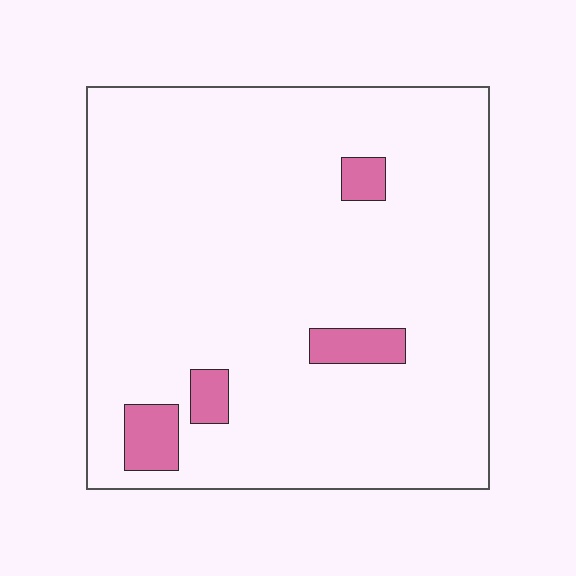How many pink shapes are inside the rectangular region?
4.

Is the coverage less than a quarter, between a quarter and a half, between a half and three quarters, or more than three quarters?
Less than a quarter.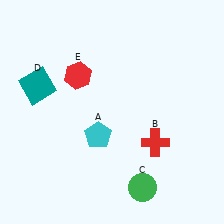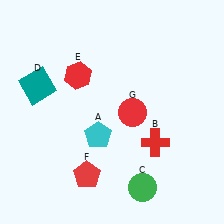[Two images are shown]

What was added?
A red pentagon (F), a red circle (G) were added in Image 2.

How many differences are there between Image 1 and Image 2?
There are 2 differences between the two images.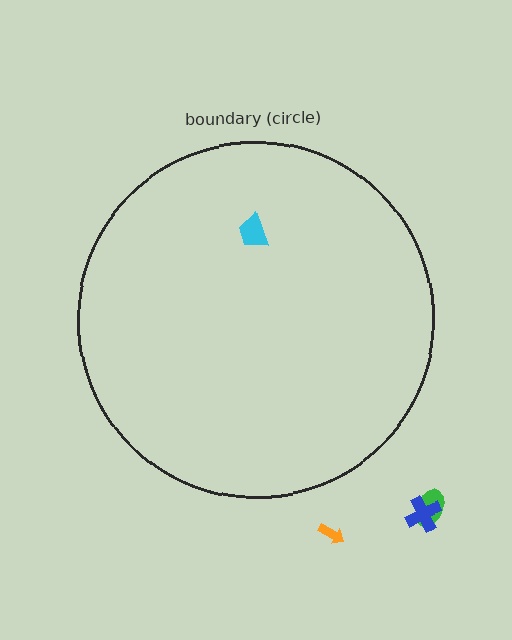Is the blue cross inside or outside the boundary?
Outside.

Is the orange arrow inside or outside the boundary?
Outside.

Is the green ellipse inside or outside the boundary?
Outside.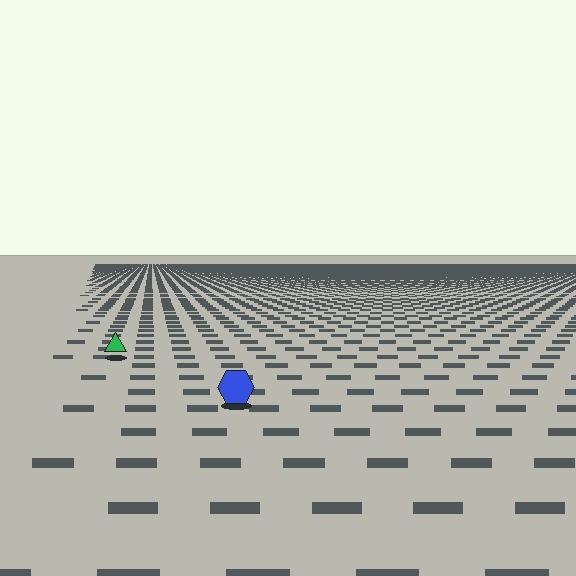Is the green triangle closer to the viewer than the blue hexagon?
No. The blue hexagon is closer — you can tell from the texture gradient: the ground texture is coarser near it.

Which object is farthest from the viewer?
The green triangle is farthest from the viewer. It appears smaller and the ground texture around it is denser.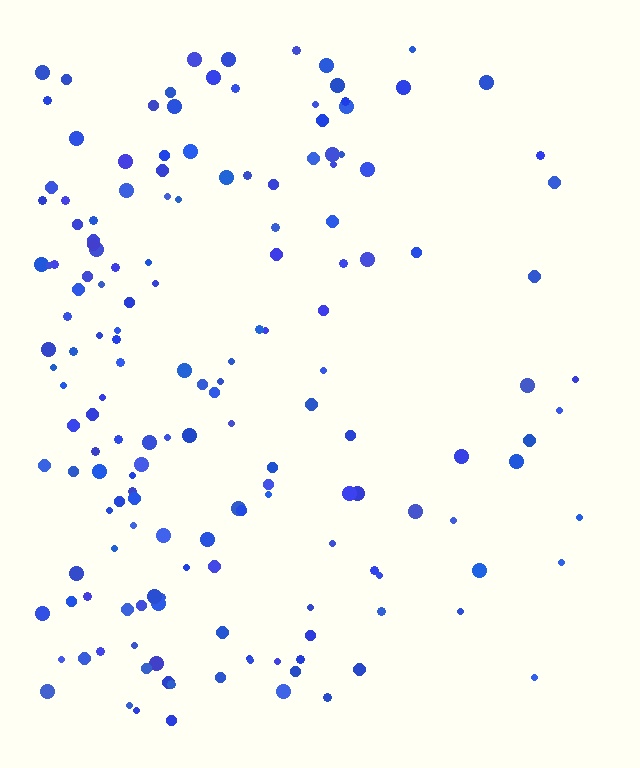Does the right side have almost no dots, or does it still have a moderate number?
Still a moderate number, just noticeably fewer than the left.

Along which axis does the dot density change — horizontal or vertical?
Horizontal.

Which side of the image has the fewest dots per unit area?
The right.